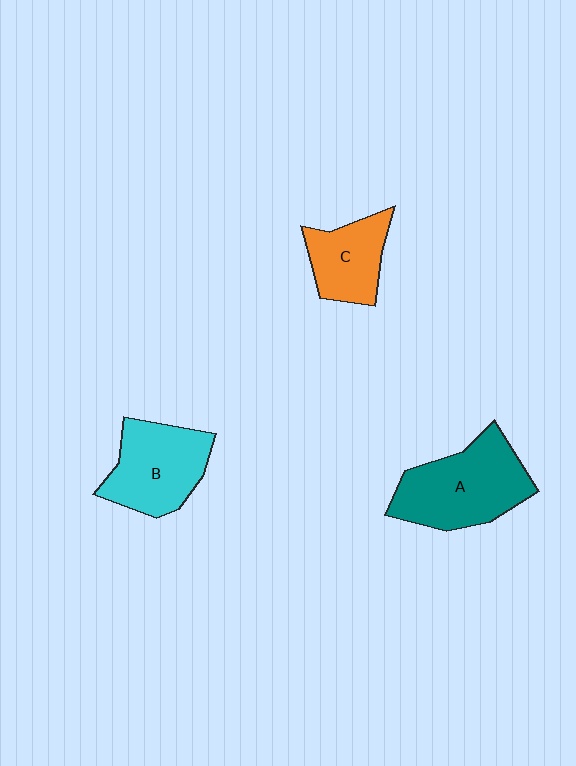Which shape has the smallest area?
Shape C (orange).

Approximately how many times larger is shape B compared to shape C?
Approximately 1.3 times.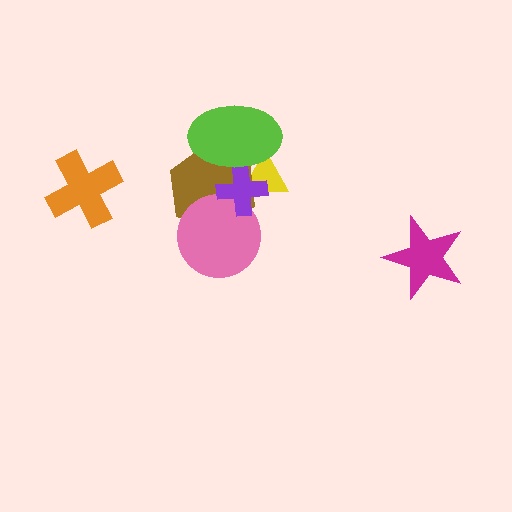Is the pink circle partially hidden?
Yes, it is partially covered by another shape.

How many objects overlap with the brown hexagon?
4 objects overlap with the brown hexagon.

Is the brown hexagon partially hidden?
Yes, it is partially covered by another shape.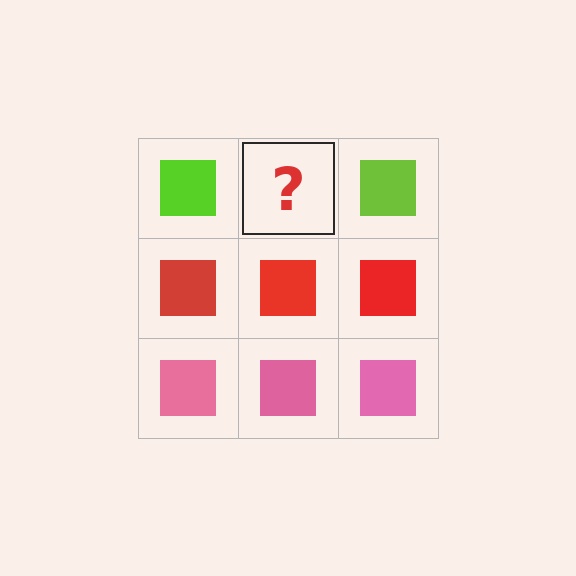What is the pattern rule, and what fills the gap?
The rule is that each row has a consistent color. The gap should be filled with a lime square.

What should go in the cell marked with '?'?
The missing cell should contain a lime square.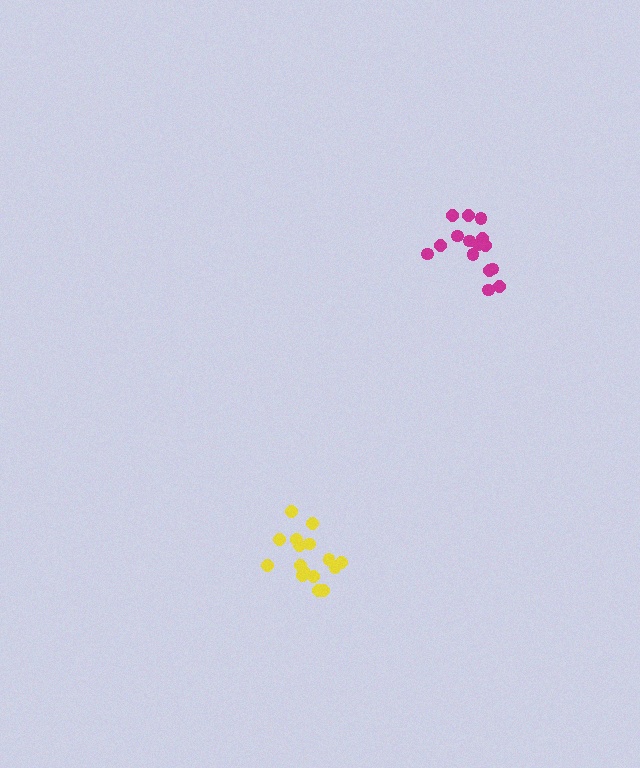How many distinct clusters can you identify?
There are 2 distinct clusters.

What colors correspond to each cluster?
The clusters are colored: magenta, yellow.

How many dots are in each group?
Group 1: 15 dots, Group 2: 16 dots (31 total).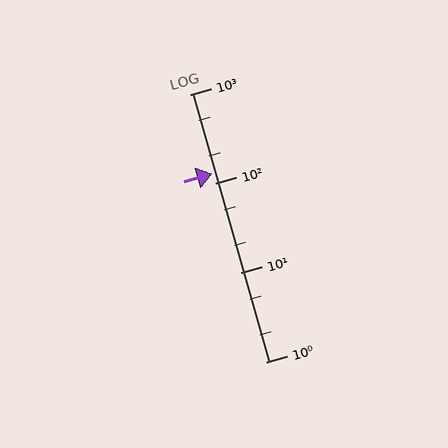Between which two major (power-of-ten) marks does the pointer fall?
The pointer is between 100 and 1000.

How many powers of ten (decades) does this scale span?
The scale spans 3 decades, from 1 to 1000.